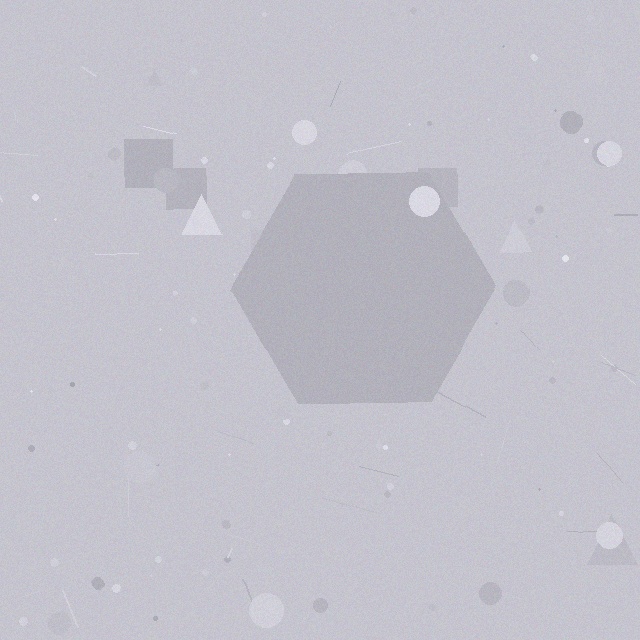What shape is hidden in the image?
A hexagon is hidden in the image.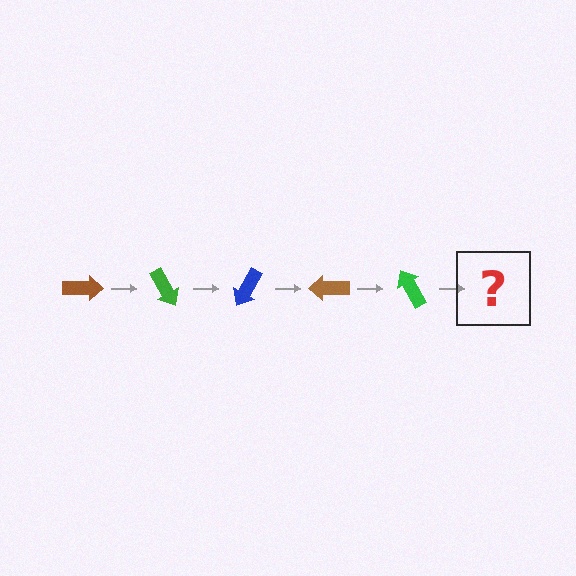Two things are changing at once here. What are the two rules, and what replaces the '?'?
The two rules are that it rotates 60 degrees each step and the color cycles through brown, green, and blue. The '?' should be a blue arrow, rotated 300 degrees from the start.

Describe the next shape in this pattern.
It should be a blue arrow, rotated 300 degrees from the start.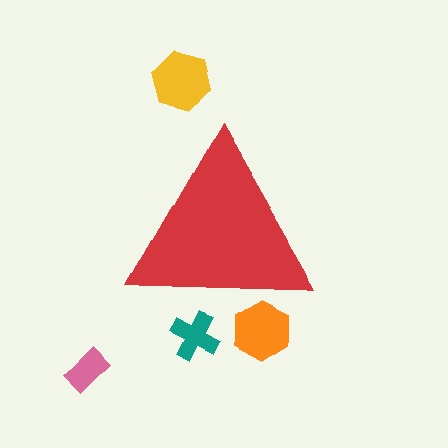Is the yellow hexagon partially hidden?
No, the yellow hexagon is fully visible.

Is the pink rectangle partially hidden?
No, the pink rectangle is fully visible.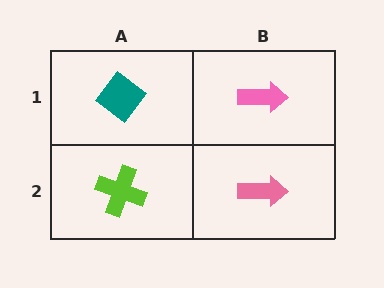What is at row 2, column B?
A pink arrow.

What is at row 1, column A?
A teal diamond.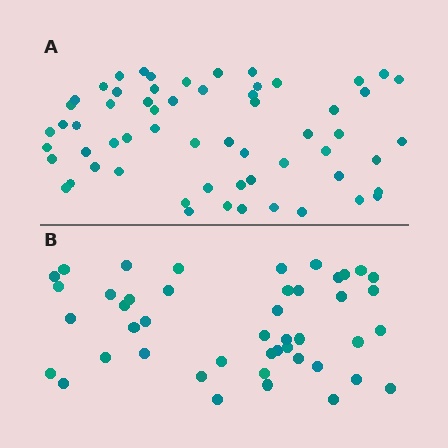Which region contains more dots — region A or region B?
Region A (the top region) has more dots.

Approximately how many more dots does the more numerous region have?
Region A has approximately 15 more dots than region B.